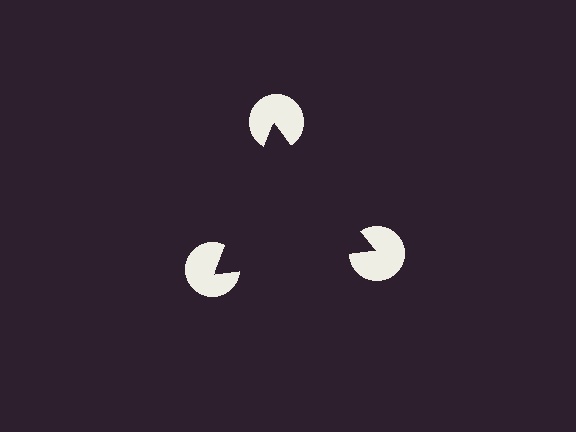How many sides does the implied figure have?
3 sides.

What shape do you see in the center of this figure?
An illusory triangle — its edges are inferred from the aligned wedge cuts in the pac-man discs, not physically drawn.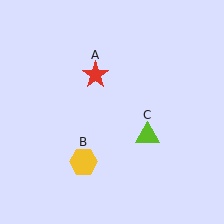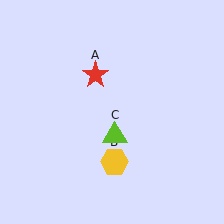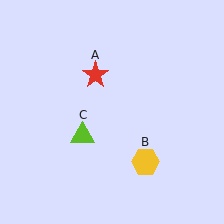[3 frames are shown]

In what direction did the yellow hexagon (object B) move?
The yellow hexagon (object B) moved right.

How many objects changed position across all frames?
2 objects changed position: yellow hexagon (object B), lime triangle (object C).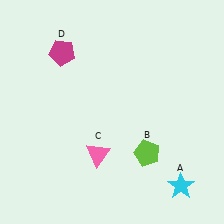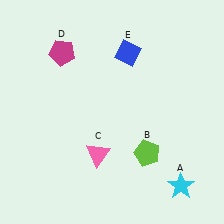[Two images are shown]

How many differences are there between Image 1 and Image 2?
There is 1 difference between the two images.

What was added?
A blue diamond (E) was added in Image 2.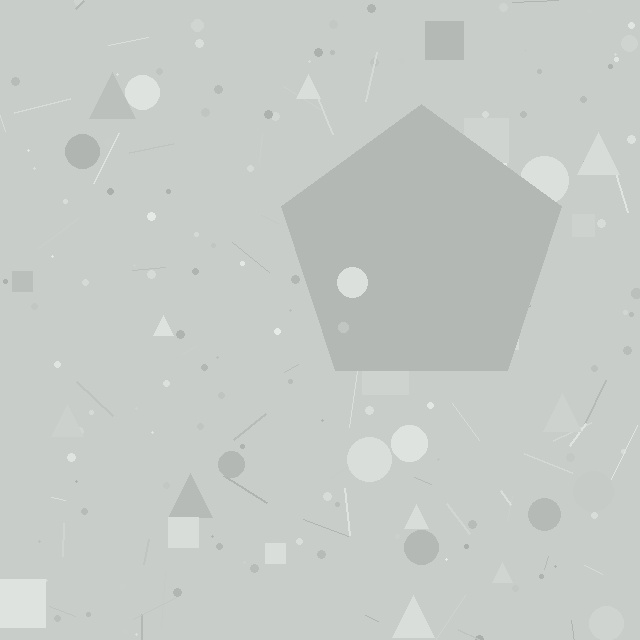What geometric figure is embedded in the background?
A pentagon is embedded in the background.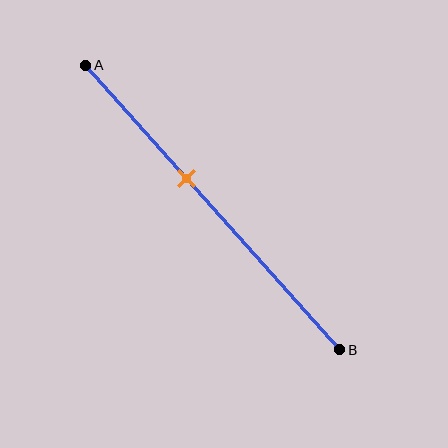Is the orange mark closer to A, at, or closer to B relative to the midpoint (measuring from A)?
The orange mark is closer to point A than the midpoint of segment AB.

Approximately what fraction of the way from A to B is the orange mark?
The orange mark is approximately 40% of the way from A to B.